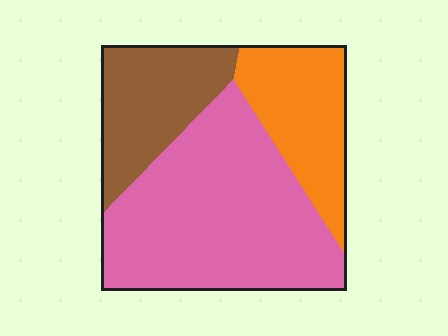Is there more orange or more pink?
Pink.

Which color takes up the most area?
Pink, at roughly 55%.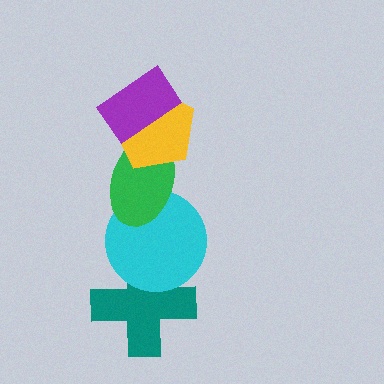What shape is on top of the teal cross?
The cyan circle is on top of the teal cross.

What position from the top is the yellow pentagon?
The yellow pentagon is 2nd from the top.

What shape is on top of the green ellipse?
The yellow pentagon is on top of the green ellipse.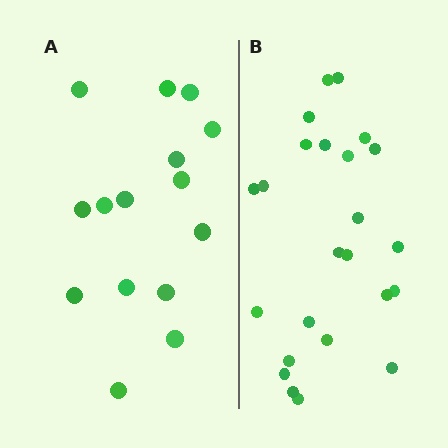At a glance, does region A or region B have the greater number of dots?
Region B (the right region) has more dots.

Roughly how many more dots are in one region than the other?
Region B has roughly 8 or so more dots than region A.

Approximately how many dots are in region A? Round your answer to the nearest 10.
About 20 dots. (The exact count is 15, which rounds to 20.)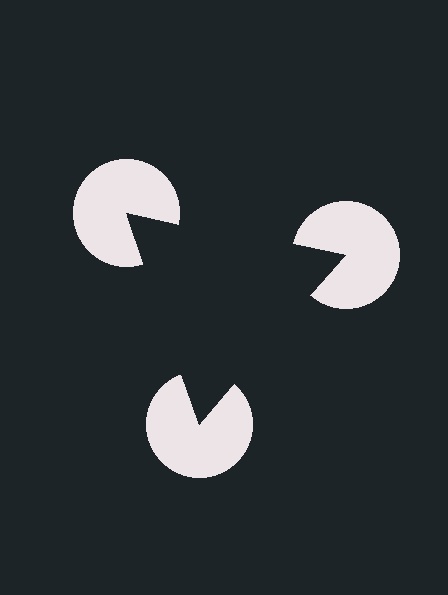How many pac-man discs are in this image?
There are 3 — one at each vertex of the illusory triangle.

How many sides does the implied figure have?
3 sides.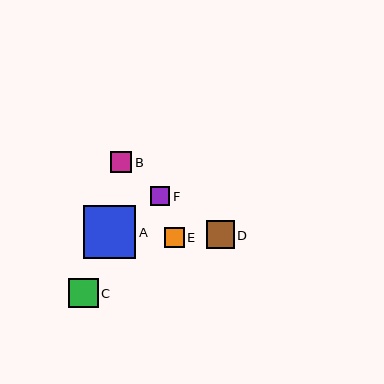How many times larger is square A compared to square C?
Square A is approximately 1.8 times the size of square C.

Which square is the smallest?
Square F is the smallest with a size of approximately 19 pixels.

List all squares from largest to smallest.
From largest to smallest: A, C, D, B, E, F.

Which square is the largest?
Square A is the largest with a size of approximately 53 pixels.